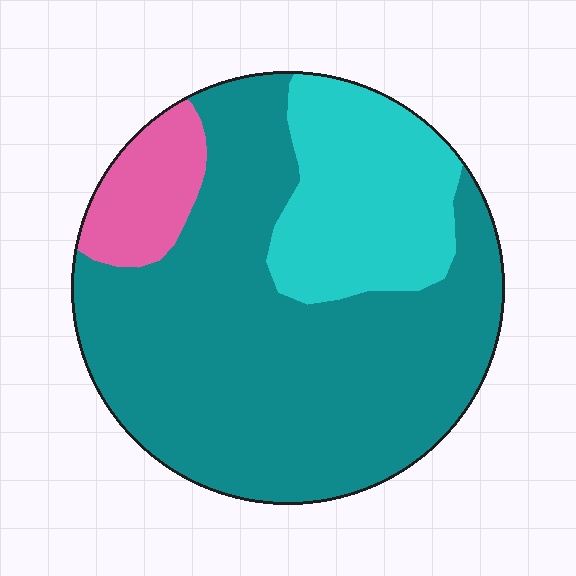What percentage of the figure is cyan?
Cyan covers roughly 25% of the figure.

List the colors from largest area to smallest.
From largest to smallest: teal, cyan, pink.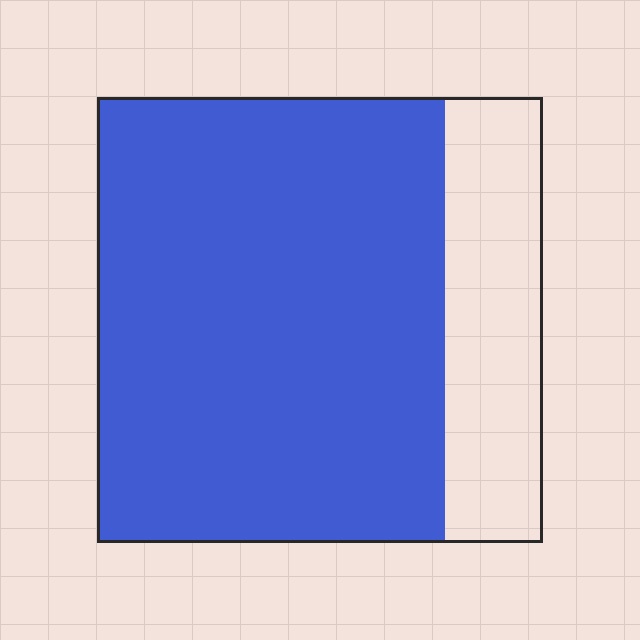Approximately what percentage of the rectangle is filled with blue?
Approximately 80%.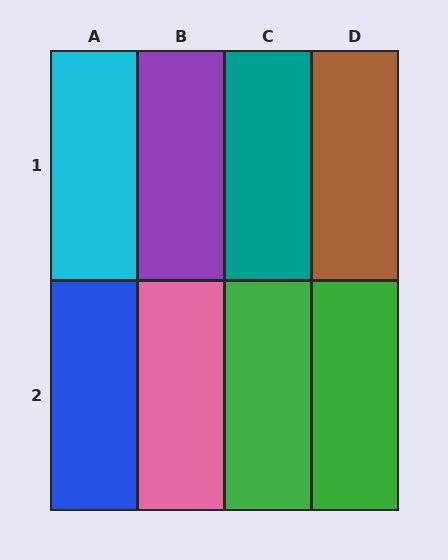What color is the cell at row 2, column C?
Green.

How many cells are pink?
1 cell is pink.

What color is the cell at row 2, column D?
Green.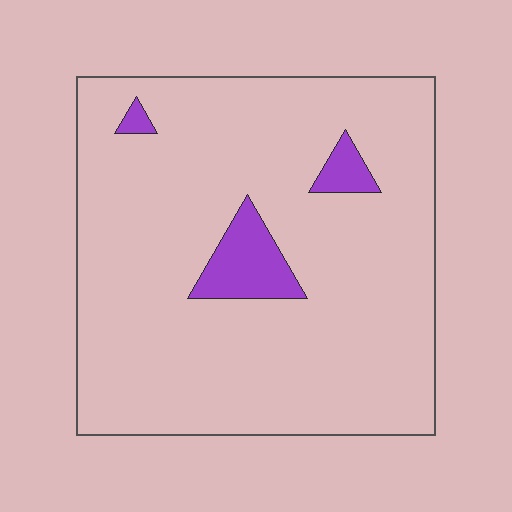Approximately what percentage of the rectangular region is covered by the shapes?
Approximately 5%.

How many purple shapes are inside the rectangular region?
3.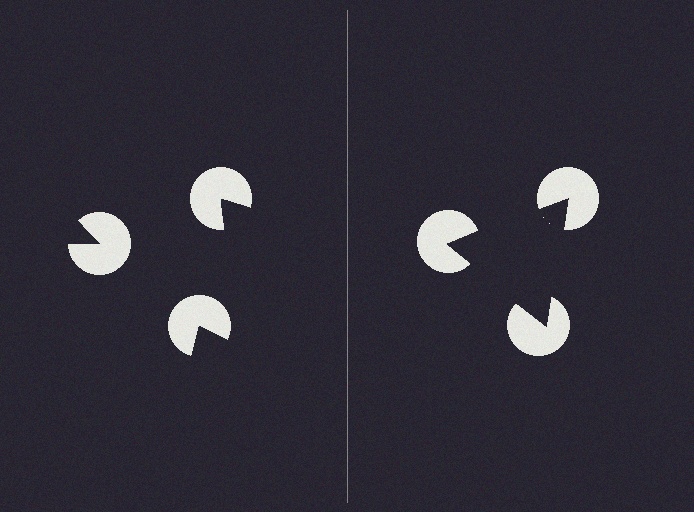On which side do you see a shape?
An illusory triangle appears on the right side. On the left side the wedge cuts are rotated, so no coherent shape forms.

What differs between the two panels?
The pac-man discs are positioned identically on both sides; only the wedge orientations differ. On the right they align to a triangle; on the left they are misaligned.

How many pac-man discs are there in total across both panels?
6 — 3 on each side.